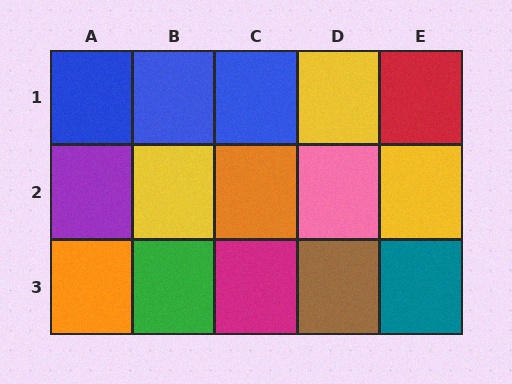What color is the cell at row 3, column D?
Brown.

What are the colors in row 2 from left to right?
Purple, yellow, orange, pink, yellow.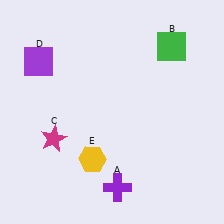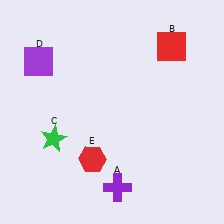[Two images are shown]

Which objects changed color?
B changed from green to red. C changed from magenta to green. E changed from yellow to red.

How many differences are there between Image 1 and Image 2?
There are 3 differences between the two images.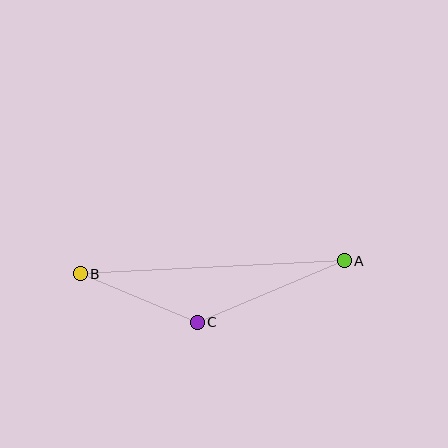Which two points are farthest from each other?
Points A and B are farthest from each other.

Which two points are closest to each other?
Points B and C are closest to each other.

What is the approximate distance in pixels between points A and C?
The distance between A and C is approximately 159 pixels.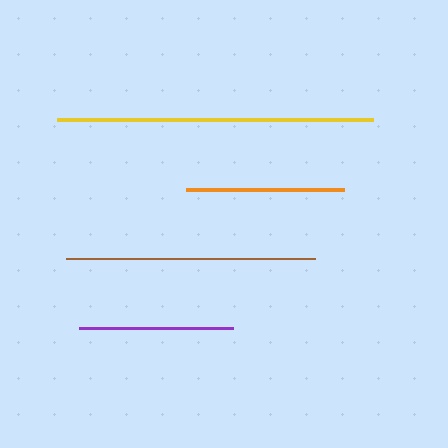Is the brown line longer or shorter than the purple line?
The brown line is longer than the purple line.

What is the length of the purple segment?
The purple segment is approximately 154 pixels long.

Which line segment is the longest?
The yellow line is the longest at approximately 316 pixels.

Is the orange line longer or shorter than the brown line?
The brown line is longer than the orange line.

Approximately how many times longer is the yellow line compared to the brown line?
The yellow line is approximately 1.3 times the length of the brown line.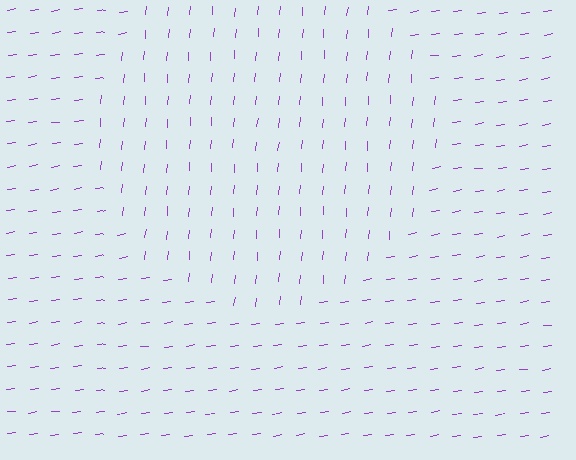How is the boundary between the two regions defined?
The boundary is defined purely by a change in line orientation (approximately 76 degrees difference). All lines are the same color and thickness.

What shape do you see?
I see a circle.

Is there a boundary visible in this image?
Yes, there is a texture boundary formed by a change in line orientation.